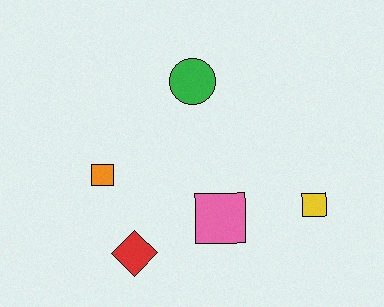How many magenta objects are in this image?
There are no magenta objects.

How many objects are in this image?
There are 5 objects.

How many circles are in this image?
There is 1 circle.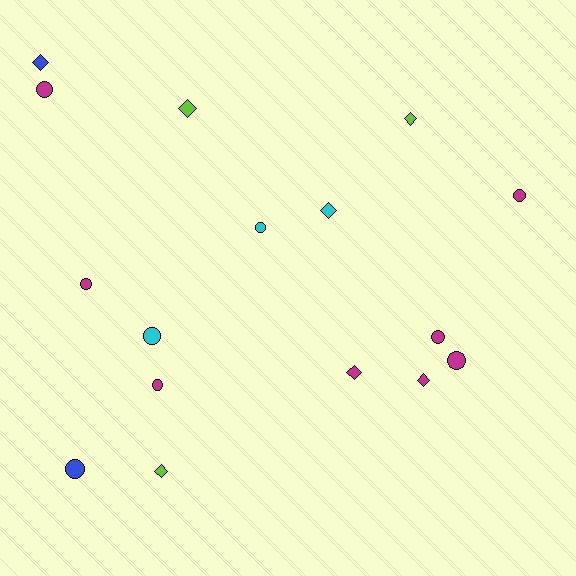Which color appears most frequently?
Magenta, with 8 objects.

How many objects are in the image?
There are 16 objects.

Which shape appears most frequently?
Circle, with 9 objects.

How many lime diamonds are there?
There are 3 lime diamonds.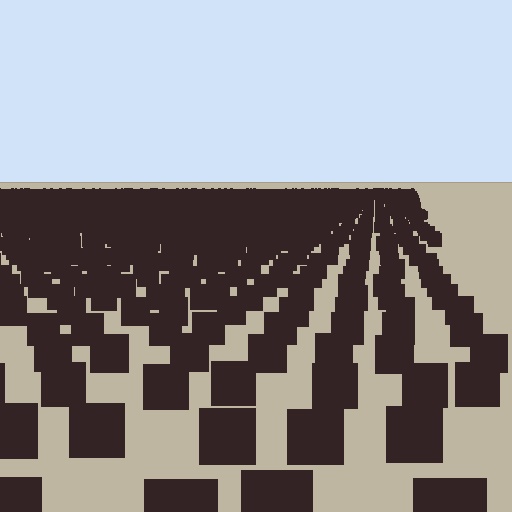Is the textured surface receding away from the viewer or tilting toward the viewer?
The surface is receding away from the viewer. Texture elements get smaller and denser toward the top.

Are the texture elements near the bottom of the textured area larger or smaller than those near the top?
Larger. Near the bottom, elements are closer to the viewer and appear at a bigger on-screen size.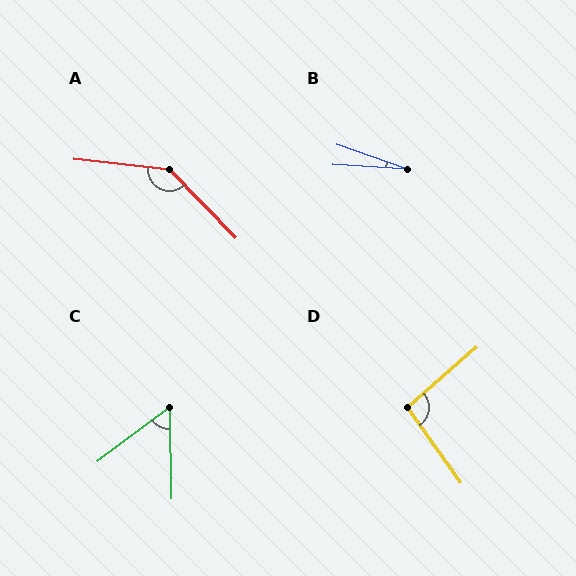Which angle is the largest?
A, at approximately 141 degrees.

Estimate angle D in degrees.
Approximately 96 degrees.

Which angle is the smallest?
B, at approximately 16 degrees.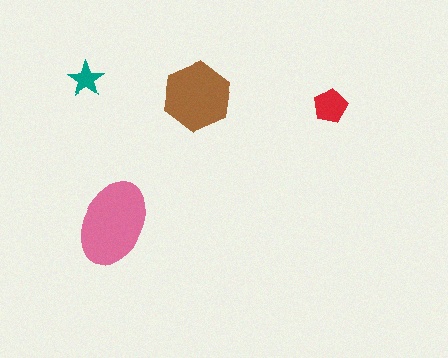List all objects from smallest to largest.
The teal star, the red pentagon, the brown hexagon, the pink ellipse.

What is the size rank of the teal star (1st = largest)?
4th.